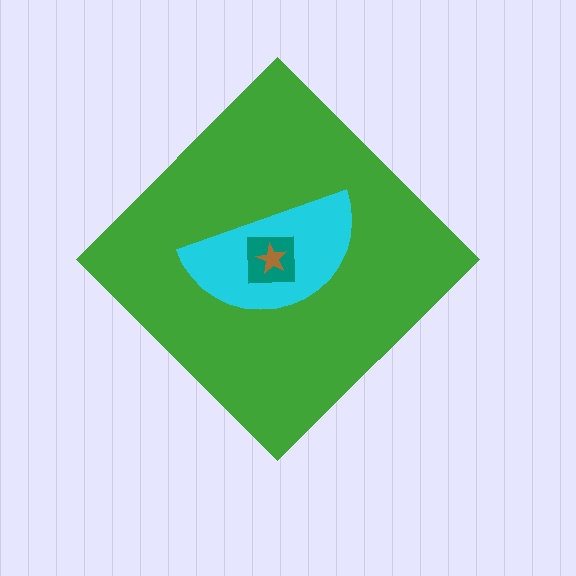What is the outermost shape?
The green diamond.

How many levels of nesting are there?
4.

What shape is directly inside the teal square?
The brown star.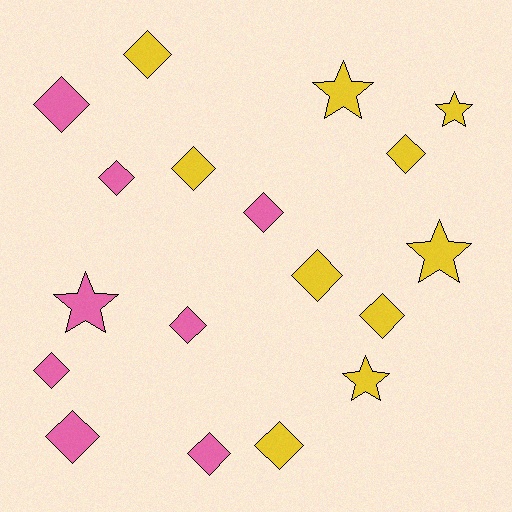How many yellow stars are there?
There are 4 yellow stars.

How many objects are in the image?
There are 18 objects.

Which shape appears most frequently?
Diamond, with 13 objects.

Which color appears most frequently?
Yellow, with 10 objects.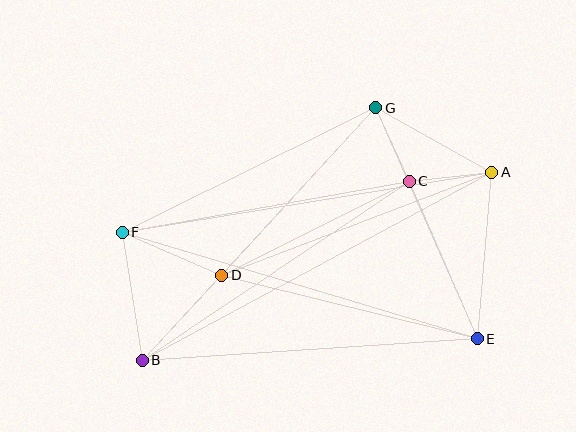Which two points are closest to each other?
Points C and G are closest to each other.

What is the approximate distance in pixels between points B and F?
The distance between B and F is approximately 129 pixels.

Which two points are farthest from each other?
Points A and B are farthest from each other.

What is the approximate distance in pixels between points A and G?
The distance between A and G is approximately 133 pixels.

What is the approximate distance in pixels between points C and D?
The distance between C and D is approximately 210 pixels.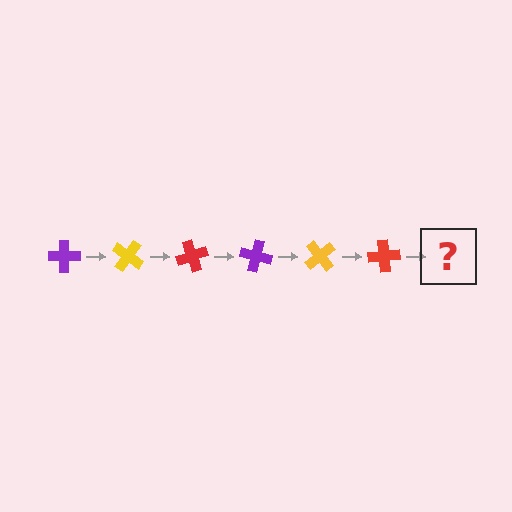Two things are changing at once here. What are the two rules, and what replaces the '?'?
The two rules are that it rotates 35 degrees each step and the color cycles through purple, yellow, and red. The '?' should be a purple cross, rotated 210 degrees from the start.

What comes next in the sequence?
The next element should be a purple cross, rotated 210 degrees from the start.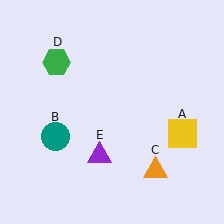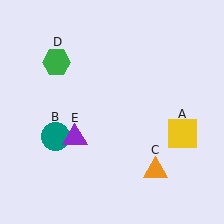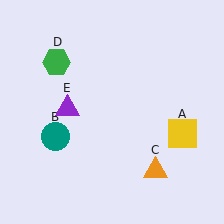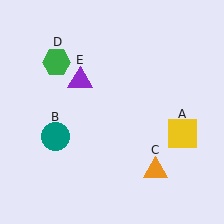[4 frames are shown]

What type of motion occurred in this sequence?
The purple triangle (object E) rotated clockwise around the center of the scene.